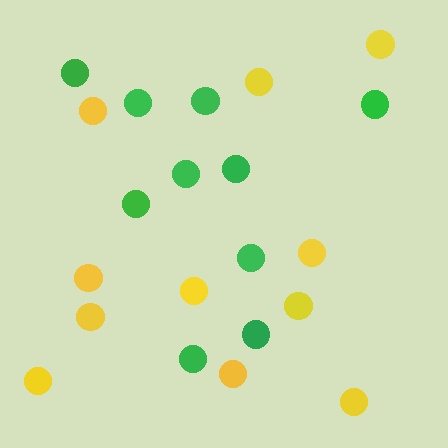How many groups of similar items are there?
There are 2 groups: one group of green circles (10) and one group of yellow circles (11).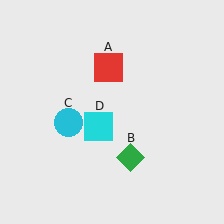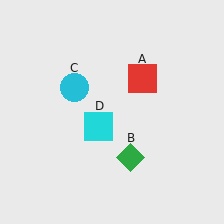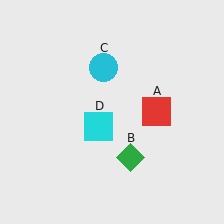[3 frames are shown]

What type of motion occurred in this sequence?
The red square (object A), cyan circle (object C) rotated clockwise around the center of the scene.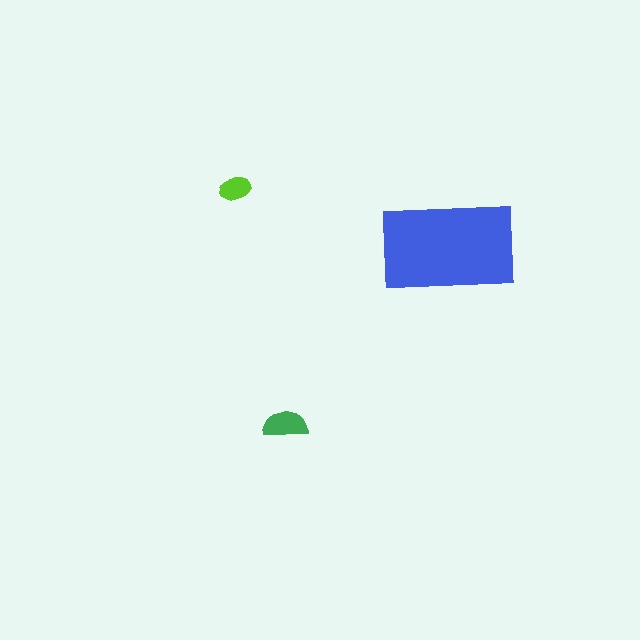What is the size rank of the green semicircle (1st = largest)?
2nd.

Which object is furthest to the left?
The lime ellipse is leftmost.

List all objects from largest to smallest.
The blue rectangle, the green semicircle, the lime ellipse.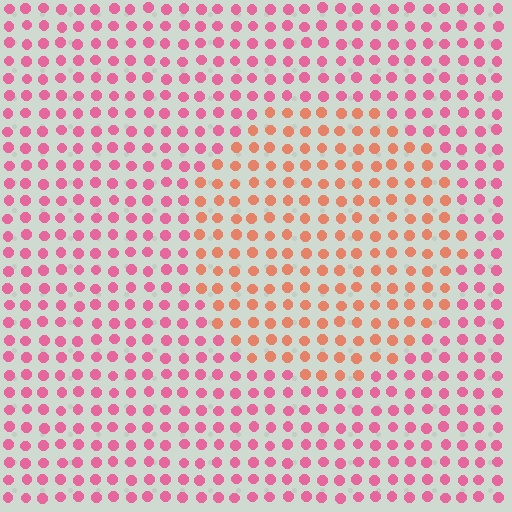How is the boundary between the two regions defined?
The boundary is defined purely by a slight shift in hue (about 39 degrees). Spacing, size, and orientation are identical on both sides.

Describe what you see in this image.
The image is filled with small pink elements in a uniform arrangement. A circle-shaped region is visible where the elements are tinted to a slightly different hue, forming a subtle color boundary.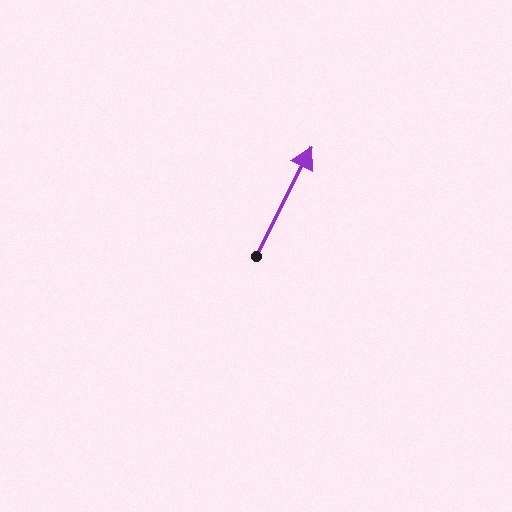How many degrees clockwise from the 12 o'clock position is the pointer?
Approximately 27 degrees.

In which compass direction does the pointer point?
Northeast.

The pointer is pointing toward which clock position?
Roughly 1 o'clock.